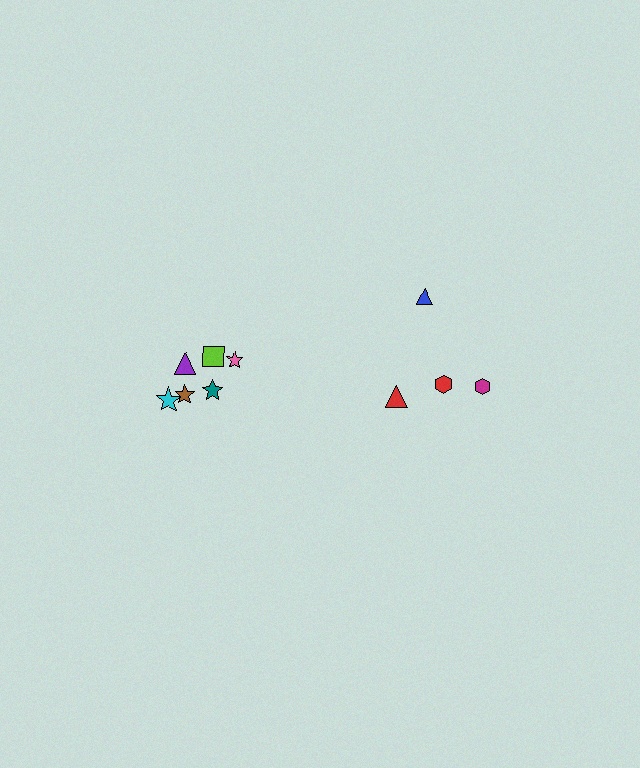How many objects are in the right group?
There are 4 objects.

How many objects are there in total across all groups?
There are 10 objects.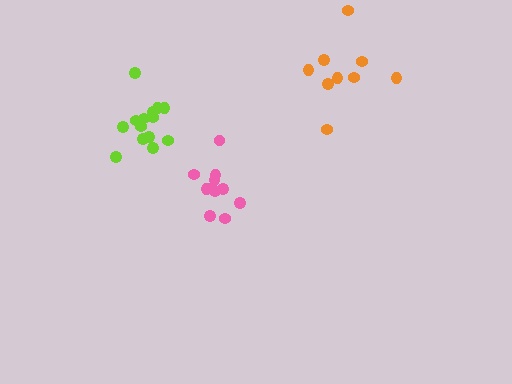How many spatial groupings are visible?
There are 3 spatial groupings.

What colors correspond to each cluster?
The clusters are colored: pink, lime, orange.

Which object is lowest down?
The pink cluster is bottommost.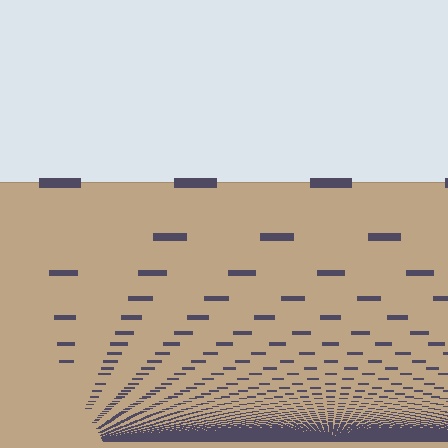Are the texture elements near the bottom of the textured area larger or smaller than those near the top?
Smaller. The gradient is inverted — elements near the bottom are smaller and denser.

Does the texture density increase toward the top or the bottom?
Density increases toward the bottom.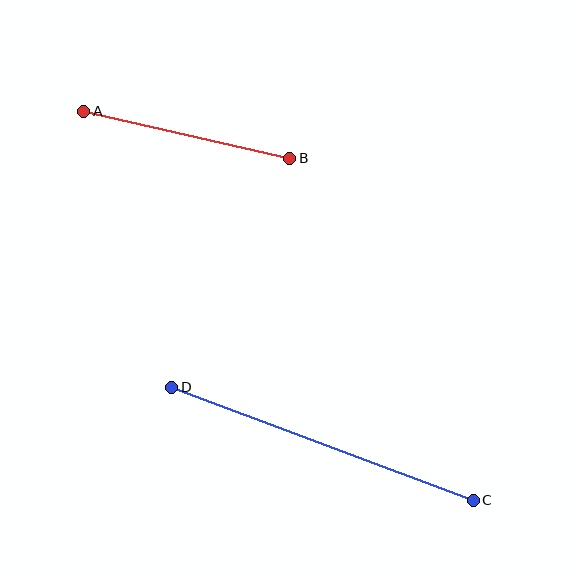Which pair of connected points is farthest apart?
Points C and D are farthest apart.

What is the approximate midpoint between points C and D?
The midpoint is at approximately (322, 444) pixels.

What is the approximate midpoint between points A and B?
The midpoint is at approximately (187, 135) pixels.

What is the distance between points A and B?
The distance is approximately 211 pixels.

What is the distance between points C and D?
The distance is approximately 322 pixels.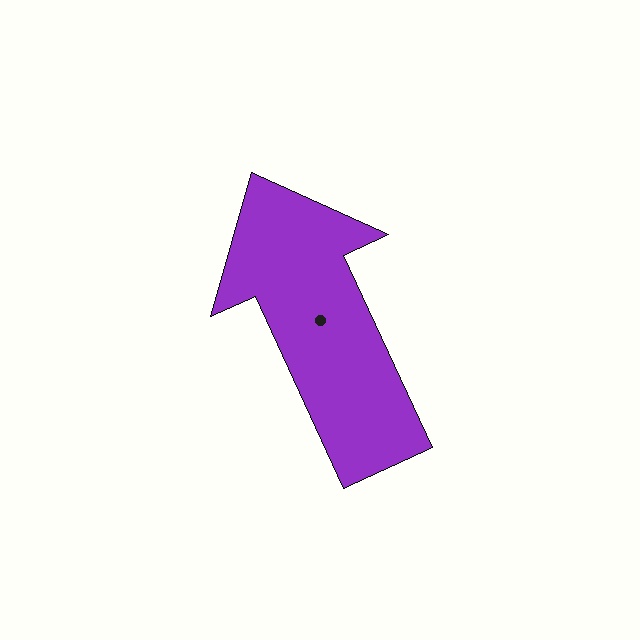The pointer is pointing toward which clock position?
Roughly 11 o'clock.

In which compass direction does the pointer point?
Northwest.